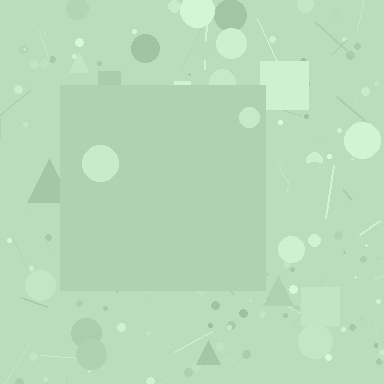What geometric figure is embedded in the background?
A square is embedded in the background.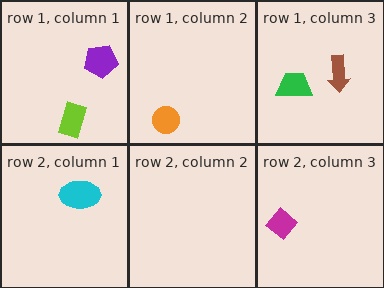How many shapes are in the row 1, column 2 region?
1.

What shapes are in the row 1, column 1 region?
The lime rectangle, the purple pentagon.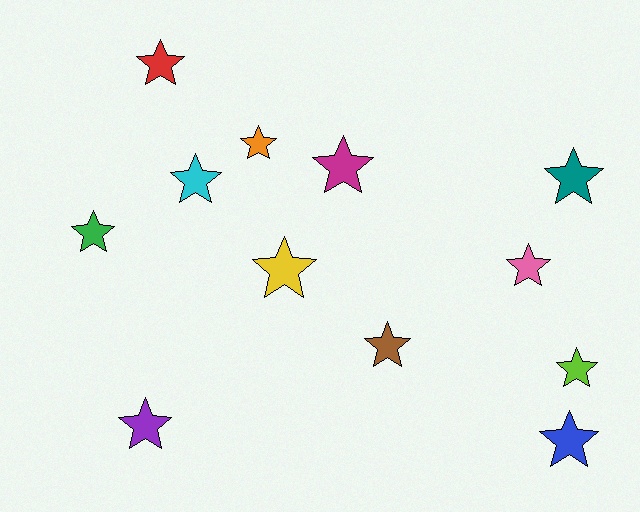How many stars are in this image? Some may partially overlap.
There are 12 stars.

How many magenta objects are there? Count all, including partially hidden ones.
There is 1 magenta object.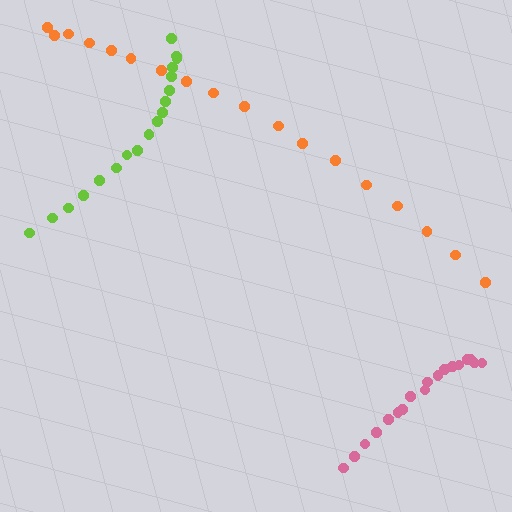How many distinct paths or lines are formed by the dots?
There are 3 distinct paths.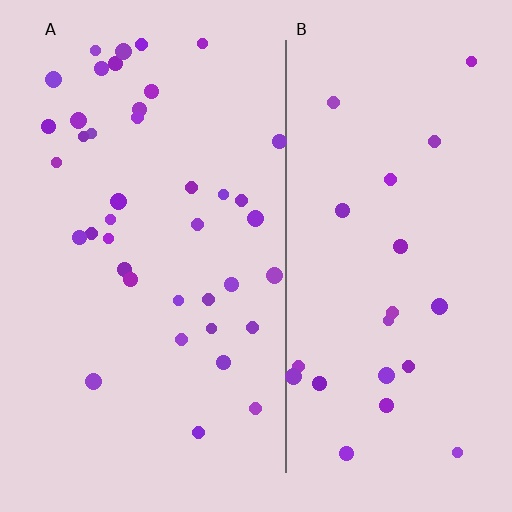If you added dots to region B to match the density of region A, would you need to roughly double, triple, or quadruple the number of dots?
Approximately double.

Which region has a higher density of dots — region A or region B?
A (the left).